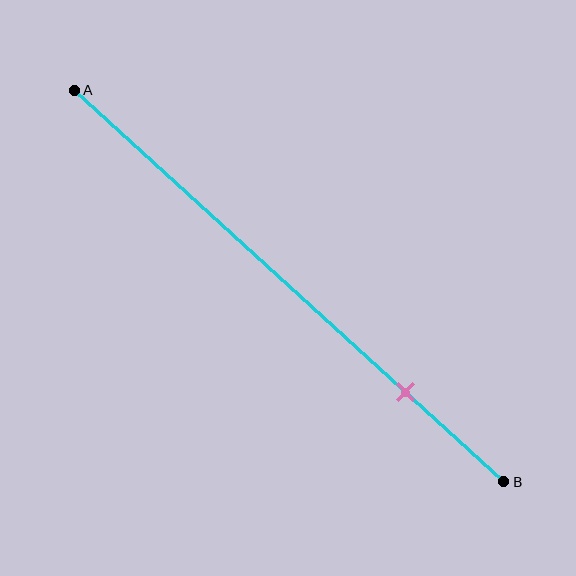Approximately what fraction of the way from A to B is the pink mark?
The pink mark is approximately 75% of the way from A to B.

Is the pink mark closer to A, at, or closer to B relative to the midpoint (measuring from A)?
The pink mark is closer to point B than the midpoint of segment AB.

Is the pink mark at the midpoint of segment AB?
No, the mark is at about 75% from A, not at the 50% midpoint.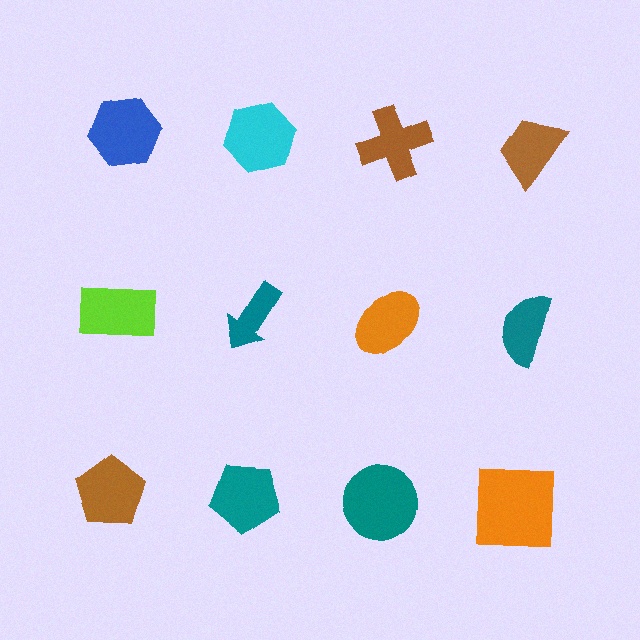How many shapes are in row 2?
4 shapes.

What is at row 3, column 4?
An orange square.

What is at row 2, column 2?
A teal arrow.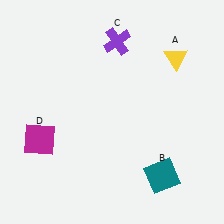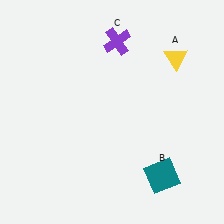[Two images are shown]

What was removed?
The magenta square (D) was removed in Image 2.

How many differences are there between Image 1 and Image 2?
There is 1 difference between the two images.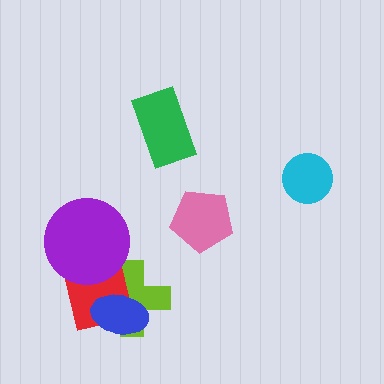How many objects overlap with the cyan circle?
0 objects overlap with the cyan circle.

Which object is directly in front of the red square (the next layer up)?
The blue ellipse is directly in front of the red square.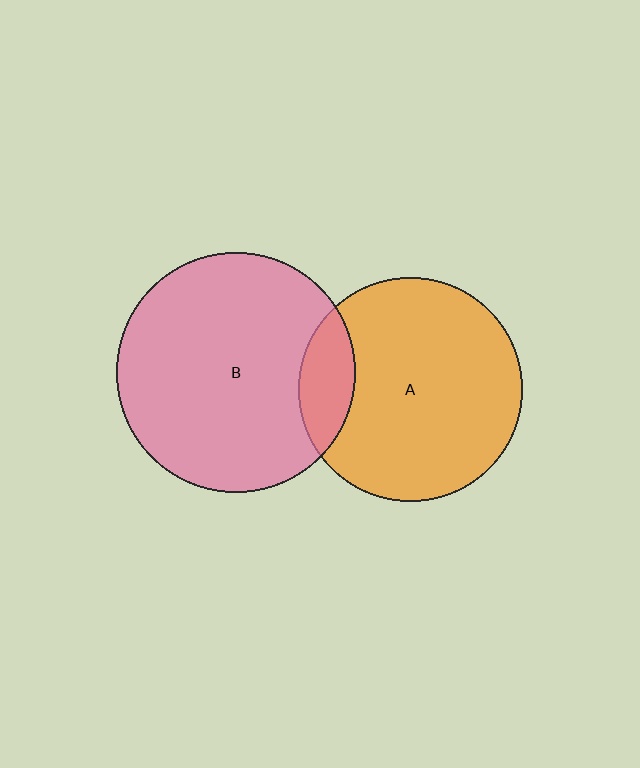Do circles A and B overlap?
Yes.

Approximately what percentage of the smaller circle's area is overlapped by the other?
Approximately 15%.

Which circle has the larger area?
Circle B (pink).